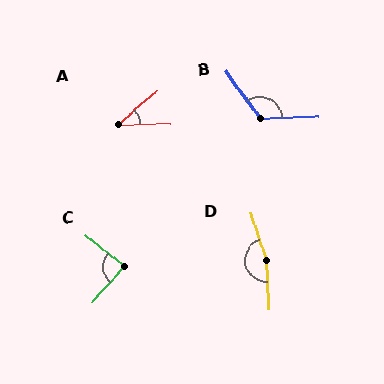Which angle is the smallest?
A, at approximately 41 degrees.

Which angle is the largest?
D, at approximately 164 degrees.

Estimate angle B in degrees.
Approximately 125 degrees.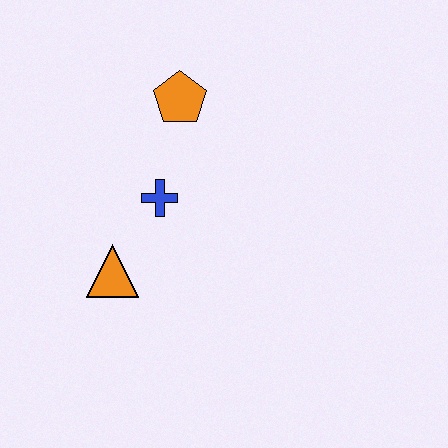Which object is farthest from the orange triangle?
The orange pentagon is farthest from the orange triangle.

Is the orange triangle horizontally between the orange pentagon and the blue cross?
No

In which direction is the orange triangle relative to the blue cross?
The orange triangle is below the blue cross.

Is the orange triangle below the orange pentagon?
Yes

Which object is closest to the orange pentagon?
The blue cross is closest to the orange pentagon.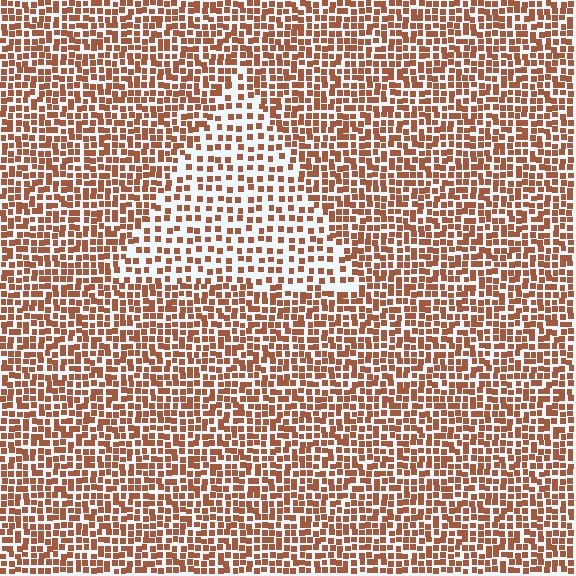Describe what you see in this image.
The image contains small brown elements arranged at two different densities. A triangle-shaped region is visible where the elements are less densely packed than the surrounding area.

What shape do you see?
I see a triangle.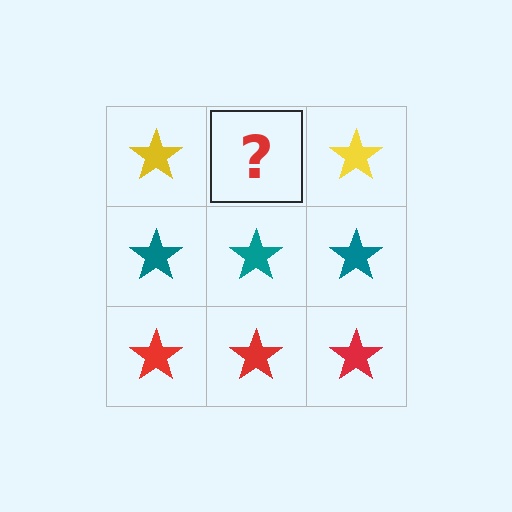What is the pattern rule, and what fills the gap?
The rule is that each row has a consistent color. The gap should be filled with a yellow star.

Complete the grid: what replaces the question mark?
The question mark should be replaced with a yellow star.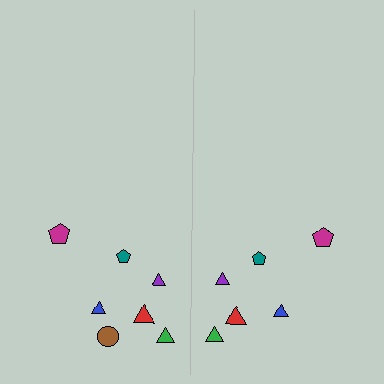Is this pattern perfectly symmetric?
No, the pattern is not perfectly symmetric. A brown circle is missing from the right side.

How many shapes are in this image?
There are 13 shapes in this image.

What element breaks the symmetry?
A brown circle is missing from the right side.